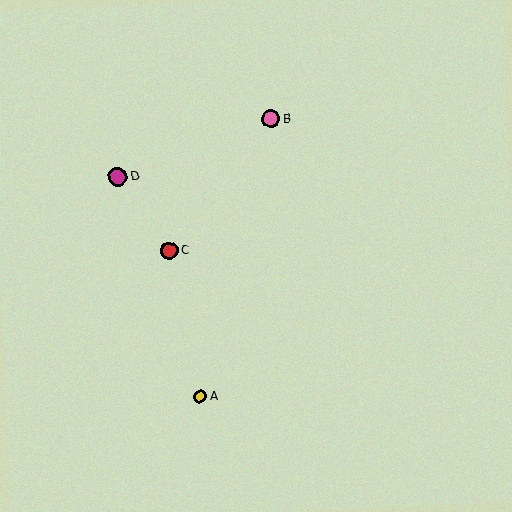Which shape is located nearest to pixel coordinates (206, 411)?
The yellow circle (labeled A) at (200, 397) is nearest to that location.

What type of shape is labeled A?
Shape A is a yellow circle.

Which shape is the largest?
The magenta circle (labeled D) is the largest.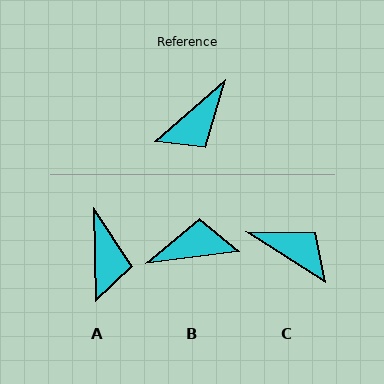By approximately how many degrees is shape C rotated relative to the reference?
Approximately 107 degrees counter-clockwise.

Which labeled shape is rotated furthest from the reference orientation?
B, about 147 degrees away.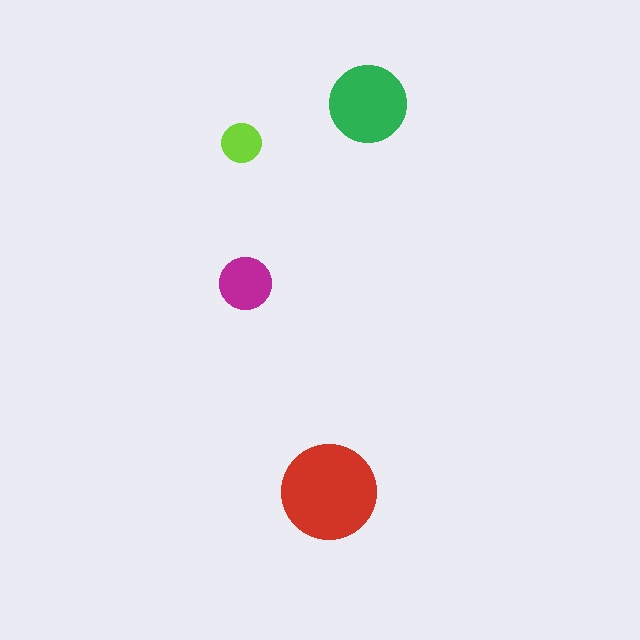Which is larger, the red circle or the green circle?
The red one.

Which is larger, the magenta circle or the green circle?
The green one.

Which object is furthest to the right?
The green circle is rightmost.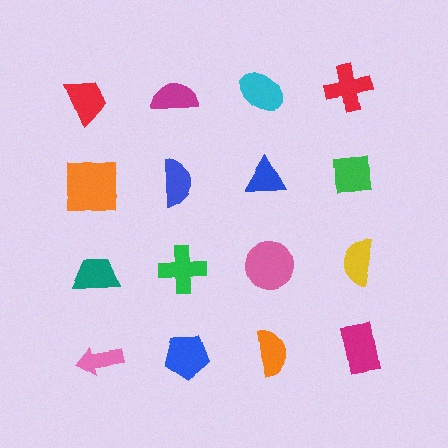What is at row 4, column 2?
A blue pentagon.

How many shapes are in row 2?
4 shapes.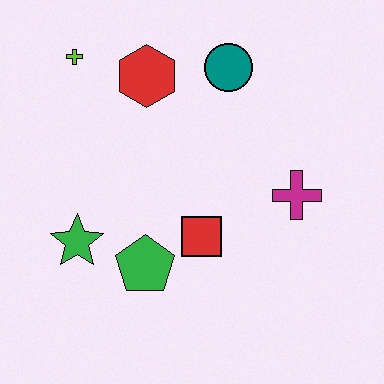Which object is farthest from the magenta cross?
The lime cross is farthest from the magenta cross.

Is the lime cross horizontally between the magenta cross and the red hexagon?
No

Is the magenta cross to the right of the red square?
Yes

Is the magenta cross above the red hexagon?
No